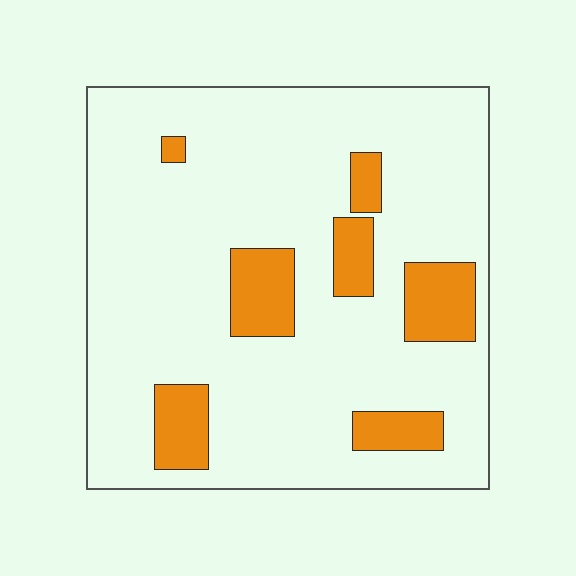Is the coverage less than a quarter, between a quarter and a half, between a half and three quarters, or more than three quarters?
Less than a quarter.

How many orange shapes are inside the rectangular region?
7.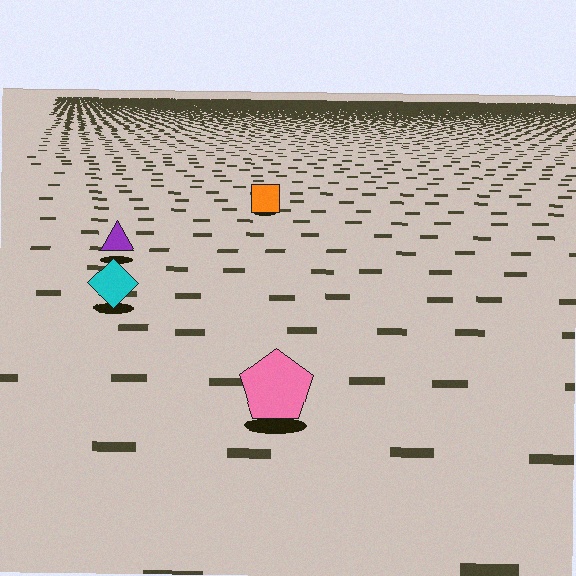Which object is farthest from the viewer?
The orange square is farthest from the viewer. It appears smaller and the ground texture around it is denser.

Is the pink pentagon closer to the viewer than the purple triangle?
Yes. The pink pentagon is closer — you can tell from the texture gradient: the ground texture is coarser near it.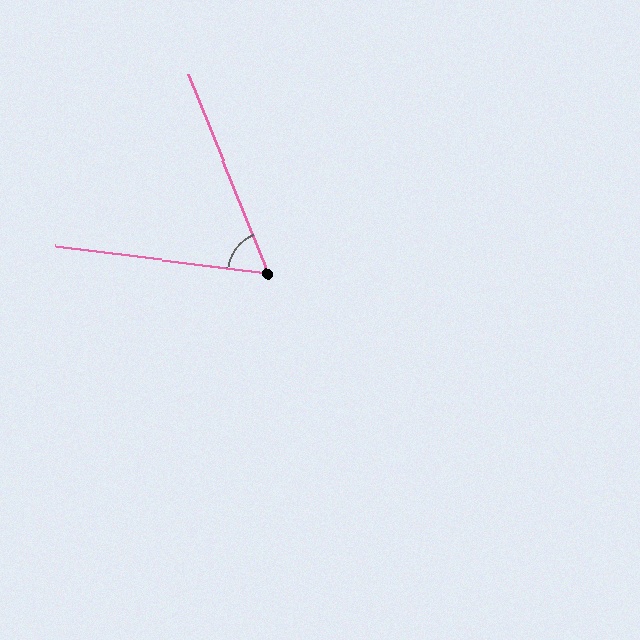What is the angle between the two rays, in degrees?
Approximately 61 degrees.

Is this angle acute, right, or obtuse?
It is acute.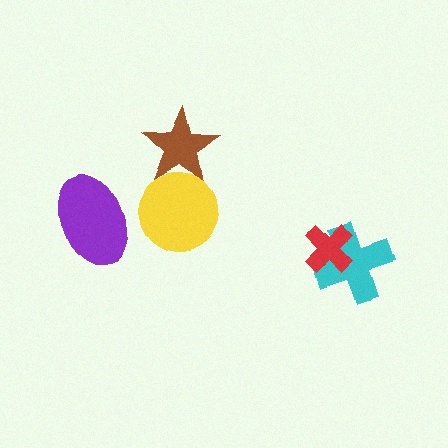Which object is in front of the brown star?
The yellow circle is in front of the brown star.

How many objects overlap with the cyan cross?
1 object overlaps with the cyan cross.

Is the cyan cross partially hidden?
Yes, it is partially covered by another shape.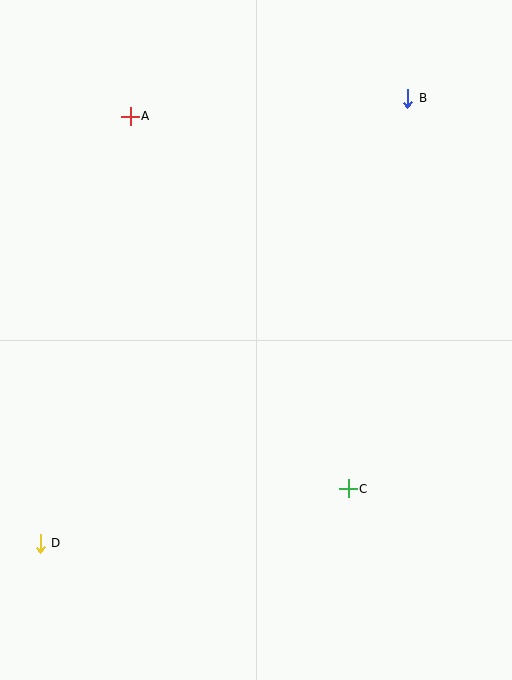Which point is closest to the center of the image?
Point C at (348, 489) is closest to the center.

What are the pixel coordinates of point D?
Point D is at (40, 543).